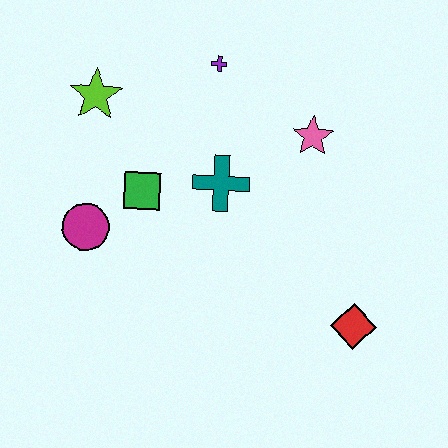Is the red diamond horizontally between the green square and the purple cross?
No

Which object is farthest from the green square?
The red diamond is farthest from the green square.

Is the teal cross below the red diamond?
No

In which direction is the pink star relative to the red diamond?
The pink star is above the red diamond.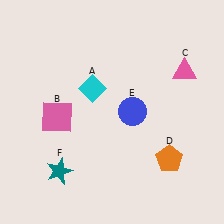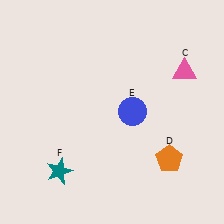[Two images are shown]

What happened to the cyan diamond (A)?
The cyan diamond (A) was removed in Image 2. It was in the top-left area of Image 1.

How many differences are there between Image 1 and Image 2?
There are 2 differences between the two images.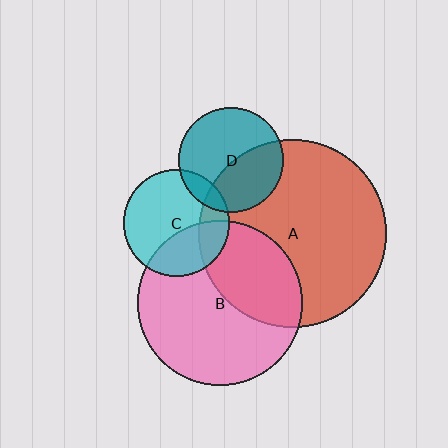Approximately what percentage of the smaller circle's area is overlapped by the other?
Approximately 10%.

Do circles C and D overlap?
Yes.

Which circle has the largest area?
Circle A (red).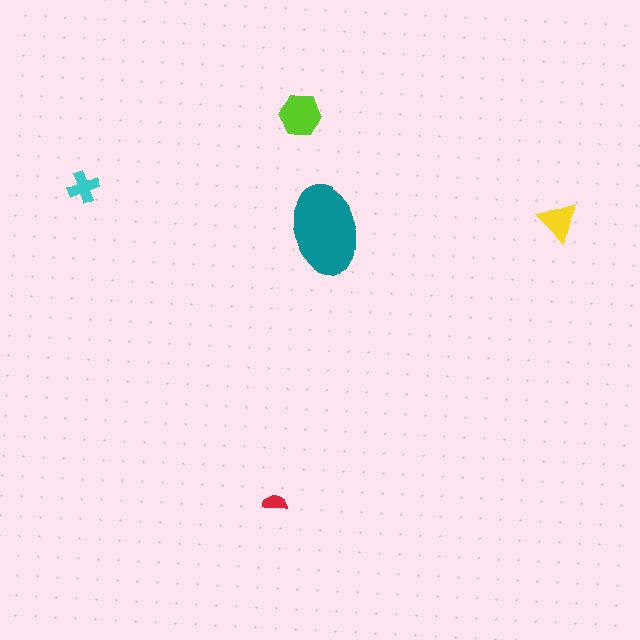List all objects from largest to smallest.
The teal ellipse, the lime hexagon, the yellow triangle, the cyan cross, the red semicircle.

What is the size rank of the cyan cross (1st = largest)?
4th.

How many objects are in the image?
There are 5 objects in the image.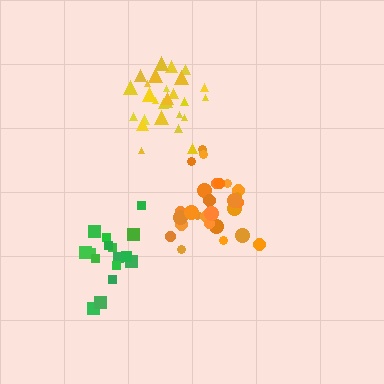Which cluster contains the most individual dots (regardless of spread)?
Orange (31).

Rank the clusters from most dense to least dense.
orange, yellow, green.